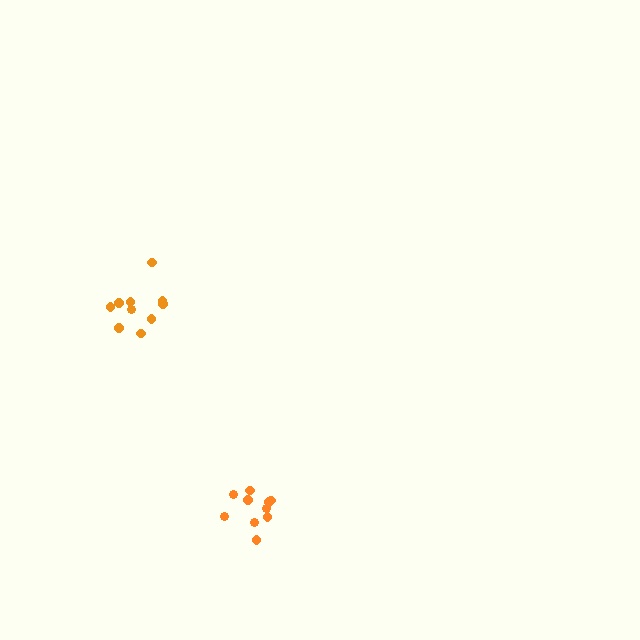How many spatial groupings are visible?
There are 2 spatial groupings.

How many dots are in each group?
Group 1: 10 dots, Group 2: 10 dots (20 total).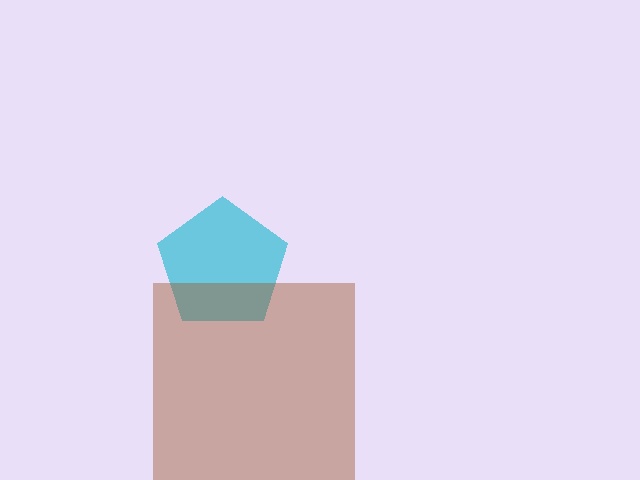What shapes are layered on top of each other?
The layered shapes are: a cyan pentagon, a brown square.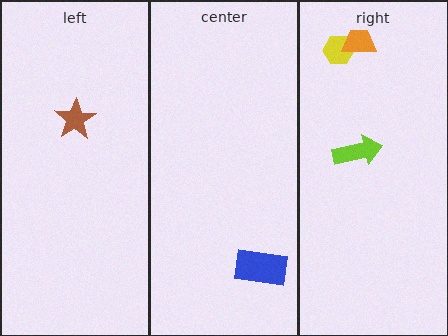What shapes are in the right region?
The yellow hexagon, the lime arrow, the orange trapezoid.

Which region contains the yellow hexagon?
The right region.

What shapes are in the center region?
The blue rectangle.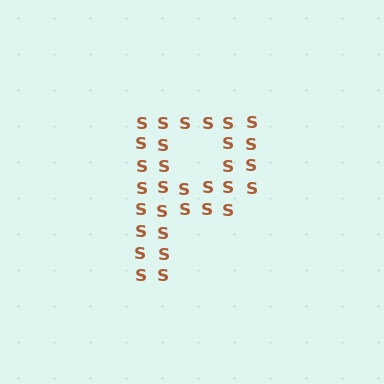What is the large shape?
The large shape is the letter P.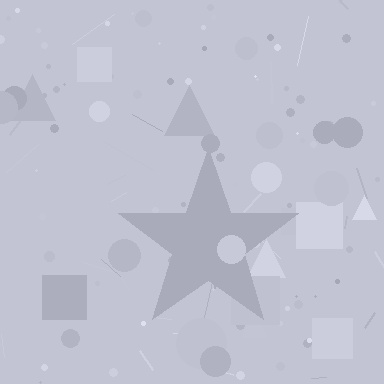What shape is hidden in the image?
A star is hidden in the image.